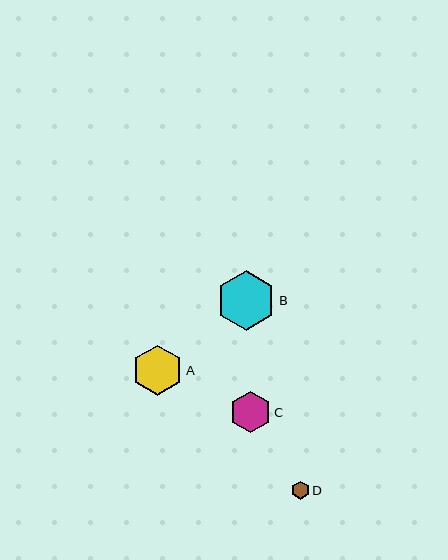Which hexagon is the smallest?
Hexagon D is the smallest with a size of approximately 18 pixels.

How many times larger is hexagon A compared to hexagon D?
Hexagon A is approximately 2.7 times the size of hexagon D.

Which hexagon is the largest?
Hexagon B is the largest with a size of approximately 59 pixels.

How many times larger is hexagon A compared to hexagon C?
Hexagon A is approximately 1.2 times the size of hexagon C.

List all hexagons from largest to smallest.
From largest to smallest: B, A, C, D.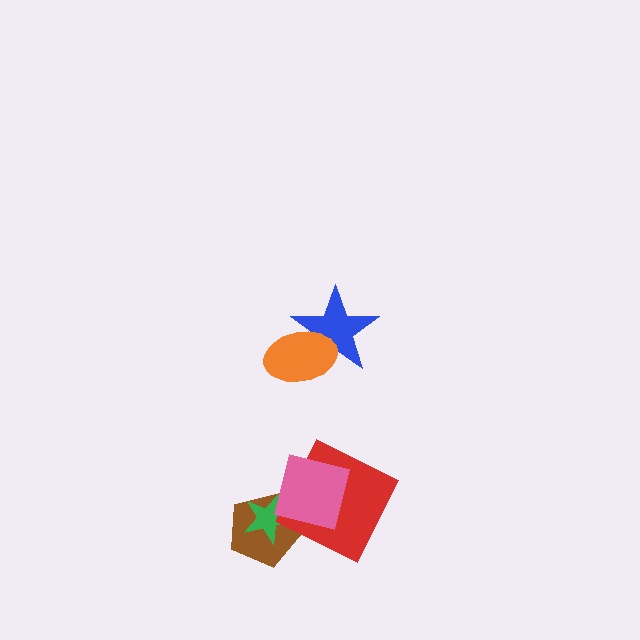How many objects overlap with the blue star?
1 object overlaps with the blue star.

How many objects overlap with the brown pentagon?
2 objects overlap with the brown pentagon.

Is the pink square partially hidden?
No, no other shape covers it.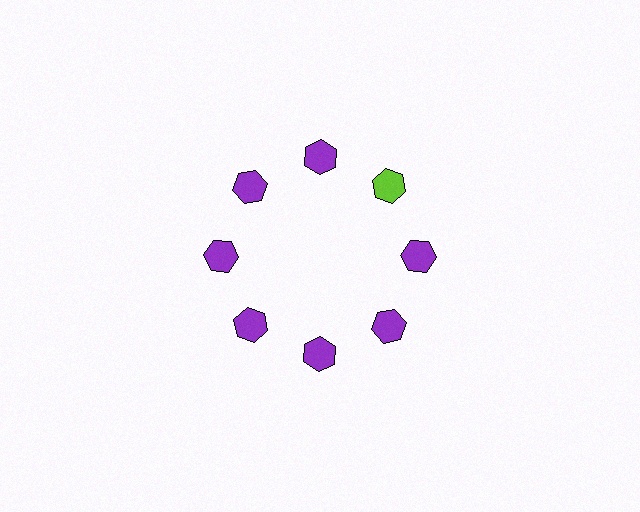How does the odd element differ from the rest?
It has a different color: lime instead of purple.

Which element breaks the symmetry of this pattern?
The lime hexagon at roughly the 2 o'clock position breaks the symmetry. All other shapes are purple hexagons.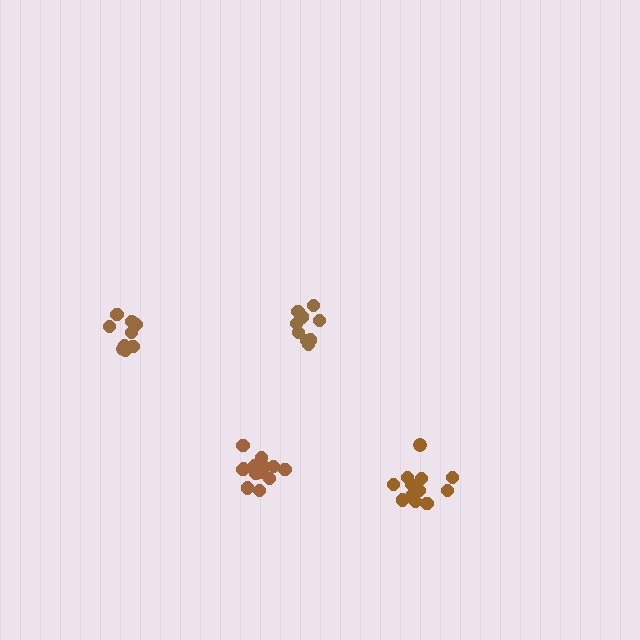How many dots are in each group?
Group 1: 9 dots, Group 2: 13 dots, Group 3: 10 dots, Group 4: 15 dots (47 total).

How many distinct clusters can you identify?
There are 4 distinct clusters.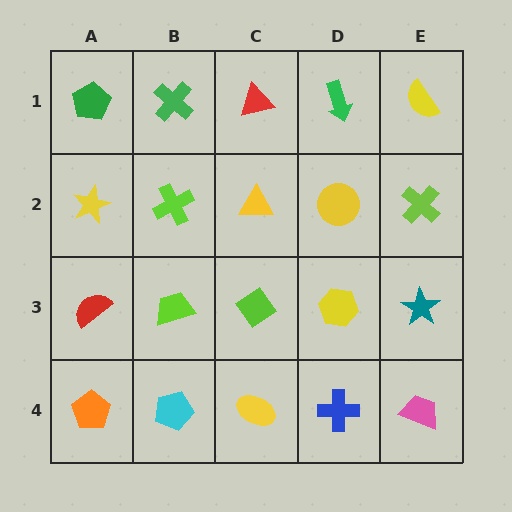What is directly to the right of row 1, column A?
A green cross.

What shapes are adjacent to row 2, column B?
A green cross (row 1, column B), a lime trapezoid (row 3, column B), a yellow star (row 2, column A), a yellow triangle (row 2, column C).